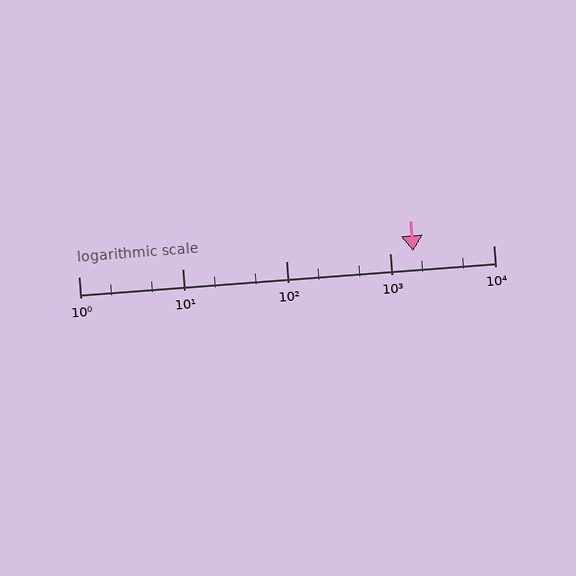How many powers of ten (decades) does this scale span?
The scale spans 4 decades, from 1 to 10000.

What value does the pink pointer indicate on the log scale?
The pointer indicates approximately 1700.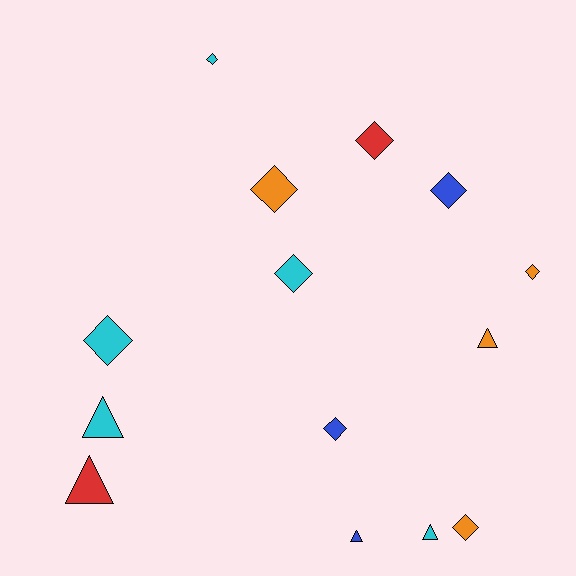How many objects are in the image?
There are 14 objects.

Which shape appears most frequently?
Diamond, with 9 objects.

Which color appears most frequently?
Cyan, with 5 objects.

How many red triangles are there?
There is 1 red triangle.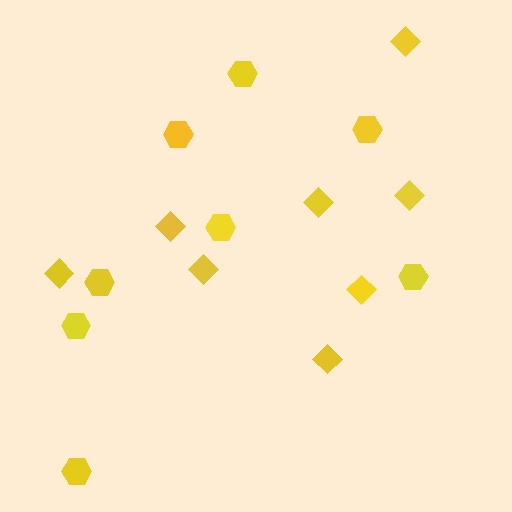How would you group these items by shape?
There are 2 groups: one group of hexagons (8) and one group of diamonds (8).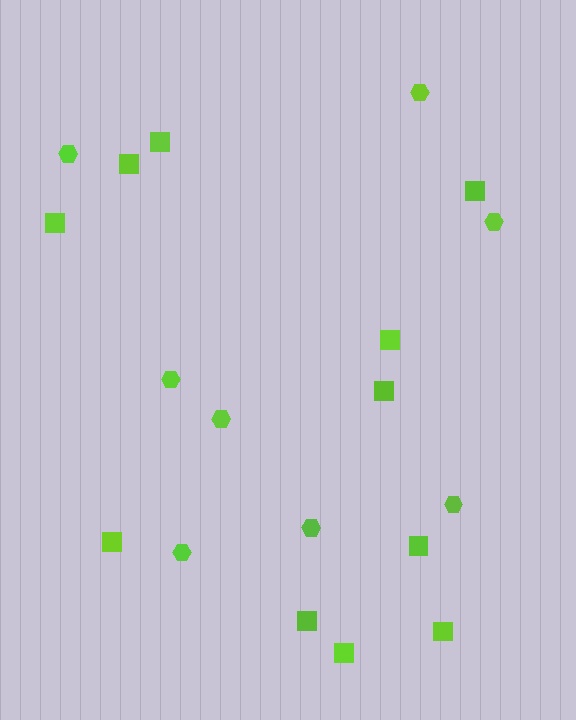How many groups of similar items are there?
There are 2 groups: one group of hexagons (8) and one group of squares (11).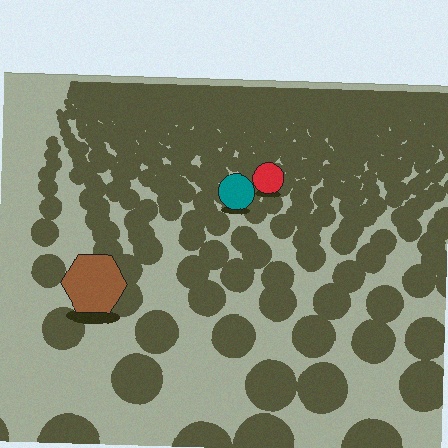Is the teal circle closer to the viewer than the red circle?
Yes. The teal circle is closer — you can tell from the texture gradient: the ground texture is coarser near it.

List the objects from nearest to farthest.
From nearest to farthest: the brown hexagon, the teal circle, the red circle.